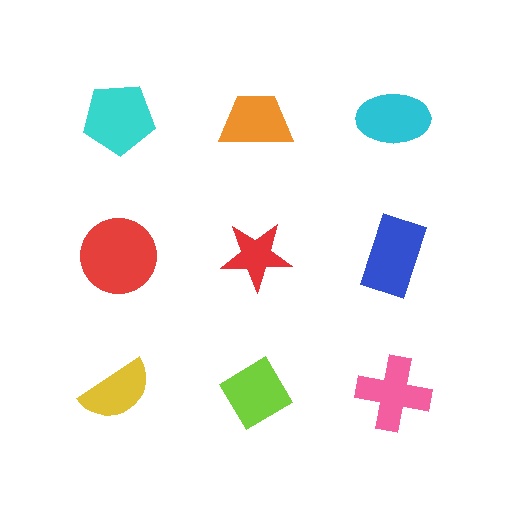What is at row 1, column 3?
A cyan ellipse.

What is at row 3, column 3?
A pink cross.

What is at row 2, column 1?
A red circle.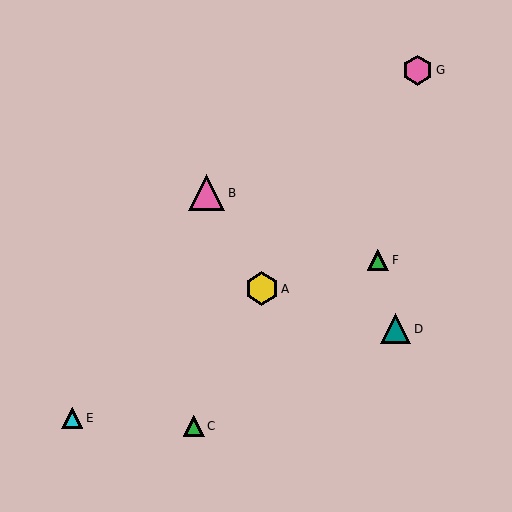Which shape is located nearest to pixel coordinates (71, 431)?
The cyan triangle (labeled E) at (72, 418) is nearest to that location.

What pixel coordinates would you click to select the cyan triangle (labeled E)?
Click at (72, 418) to select the cyan triangle E.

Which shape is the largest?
The pink triangle (labeled B) is the largest.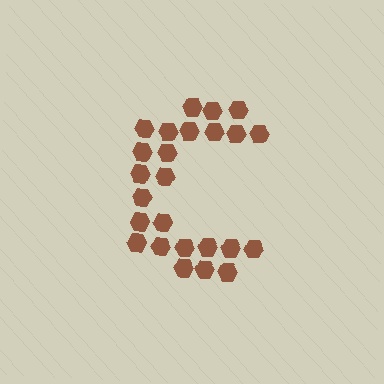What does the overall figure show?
The overall figure shows the letter C.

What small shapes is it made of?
It is made of small hexagons.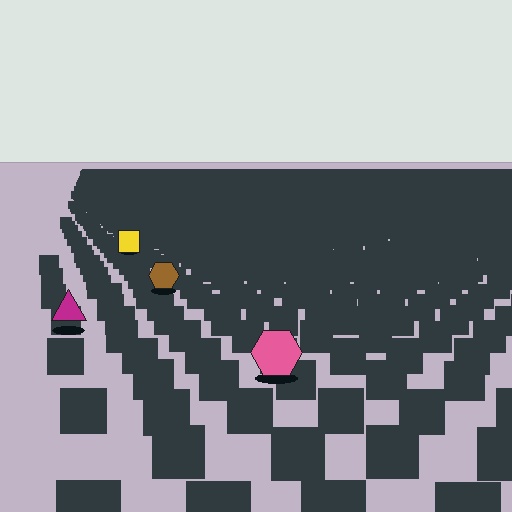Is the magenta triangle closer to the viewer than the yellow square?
Yes. The magenta triangle is closer — you can tell from the texture gradient: the ground texture is coarser near it.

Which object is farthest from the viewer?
The yellow square is farthest from the viewer. It appears smaller and the ground texture around it is denser.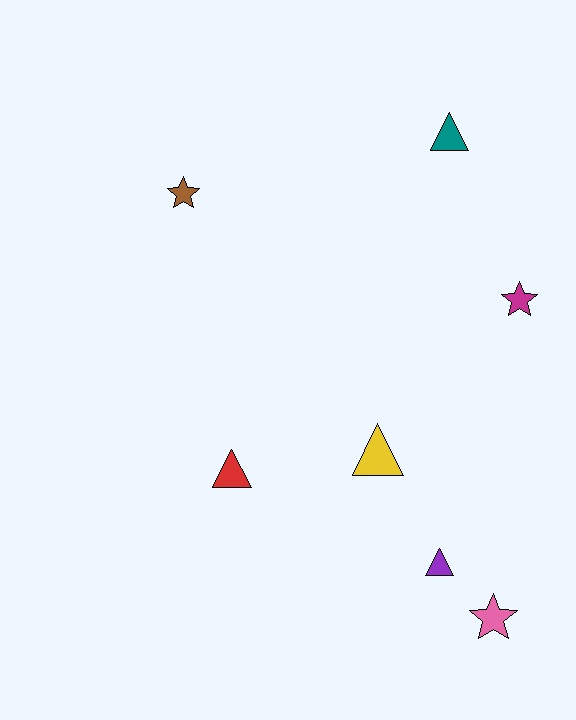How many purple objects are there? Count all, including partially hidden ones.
There is 1 purple object.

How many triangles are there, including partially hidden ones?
There are 4 triangles.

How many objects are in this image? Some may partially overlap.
There are 7 objects.